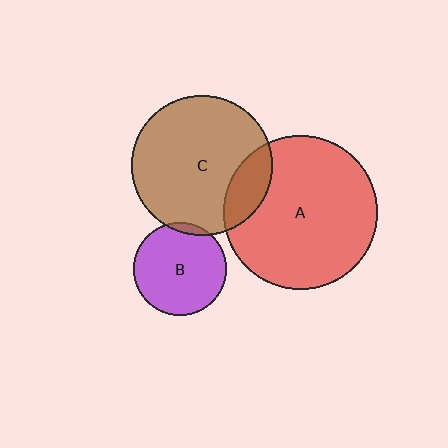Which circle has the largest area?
Circle A (red).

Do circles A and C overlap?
Yes.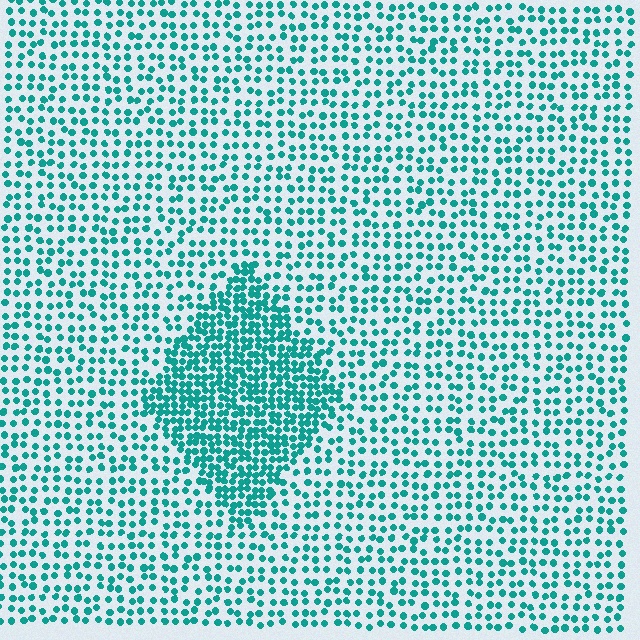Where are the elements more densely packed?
The elements are more densely packed inside the diamond boundary.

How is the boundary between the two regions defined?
The boundary is defined by a change in element density (approximately 2.1x ratio). All elements are the same color, size, and shape.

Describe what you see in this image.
The image contains small teal elements arranged at two different densities. A diamond-shaped region is visible where the elements are more densely packed than the surrounding area.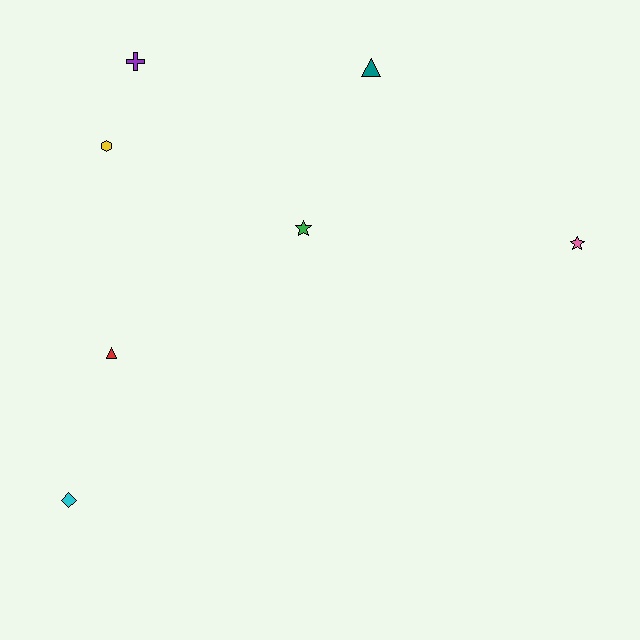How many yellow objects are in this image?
There is 1 yellow object.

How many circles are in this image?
There are no circles.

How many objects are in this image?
There are 7 objects.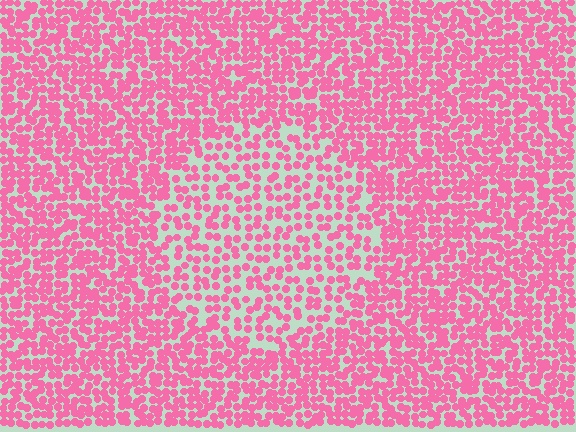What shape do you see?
I see a circle.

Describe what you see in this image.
The image contains small pink elements arranged at two different densities. A circle-shaped region is visible where the elements are less densely packed than the surrounding area.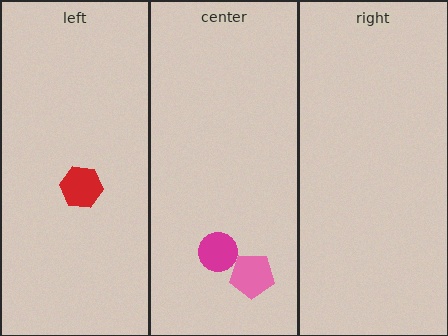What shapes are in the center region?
The pink pentagon, the magenta circle.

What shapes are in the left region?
The red hexagon.